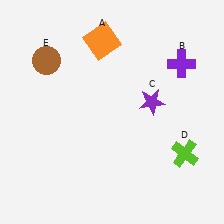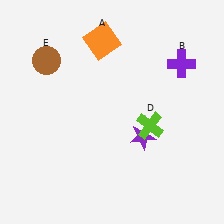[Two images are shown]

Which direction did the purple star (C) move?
The purple star (C) moved down.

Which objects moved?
The objects that moved are: the purple star (C), the lime cross (D).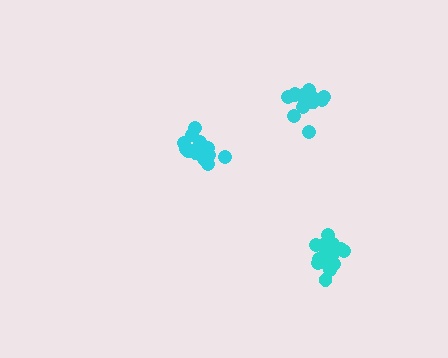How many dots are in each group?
Group 1: 14 dots, Group 2: 16 dots, Group 3: 15 dots (45 total).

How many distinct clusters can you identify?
There are 3 distinct clusters.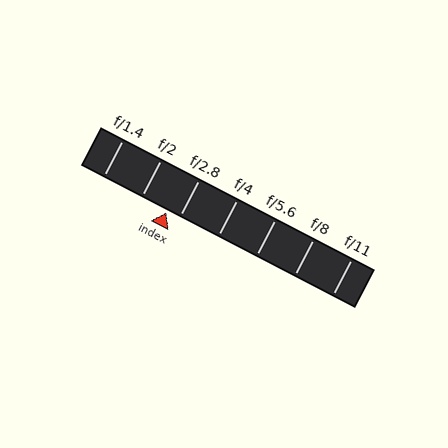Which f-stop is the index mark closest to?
The index mark is closest to f/2.8.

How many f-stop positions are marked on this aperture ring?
There are 7 f-stop positions marked.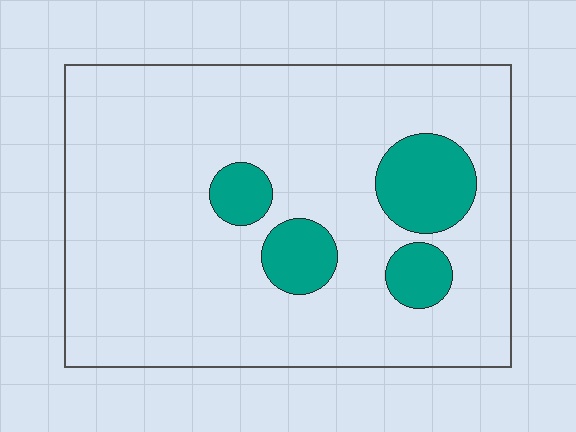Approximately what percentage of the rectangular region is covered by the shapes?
Approximately 15%.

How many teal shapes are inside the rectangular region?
4.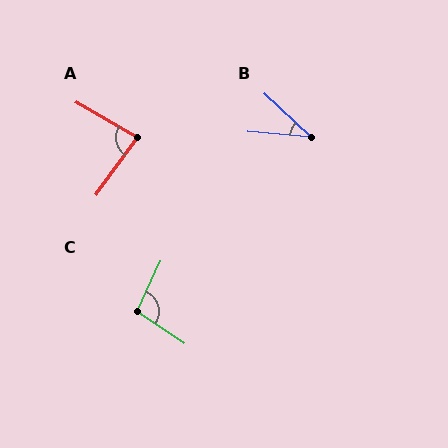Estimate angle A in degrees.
Approximately 84 degrees.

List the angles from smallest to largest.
B (38°), A (84°), C (99°).